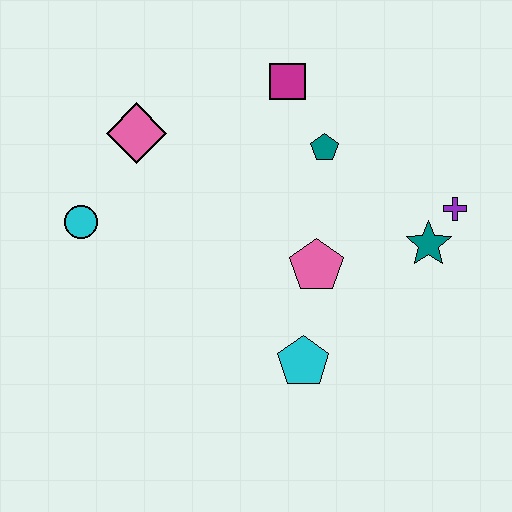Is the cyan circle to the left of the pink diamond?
Yes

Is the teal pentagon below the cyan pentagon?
No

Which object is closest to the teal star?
The purple cross is closest to the teal star.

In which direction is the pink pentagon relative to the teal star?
The pink pentagon is to the left of the teal star.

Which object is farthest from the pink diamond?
The purple cross is farthest from the pink diamond.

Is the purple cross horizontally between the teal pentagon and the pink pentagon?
No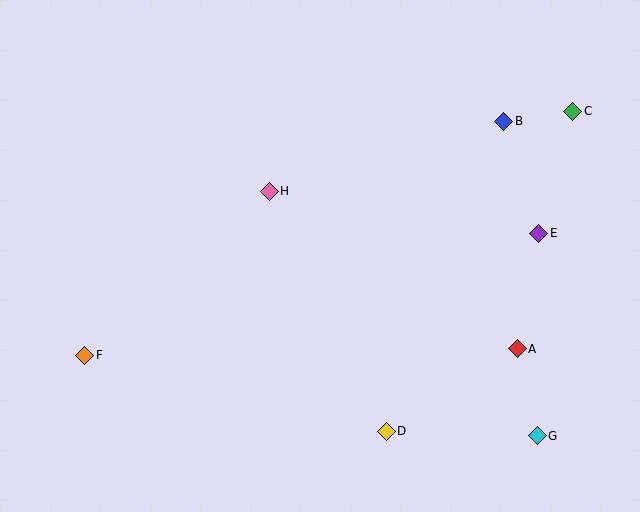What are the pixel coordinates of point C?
Point C is at (573, 111).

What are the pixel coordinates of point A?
Point A is at (517, 349).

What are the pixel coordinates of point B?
Point B is at (504, 121).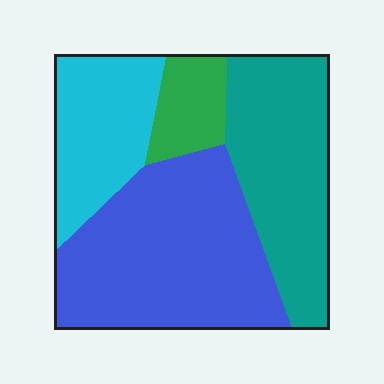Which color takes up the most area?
Blue, at roughly 40%.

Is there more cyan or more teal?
Teal.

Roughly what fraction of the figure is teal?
Teal takes up about one third (1/3) of the figure.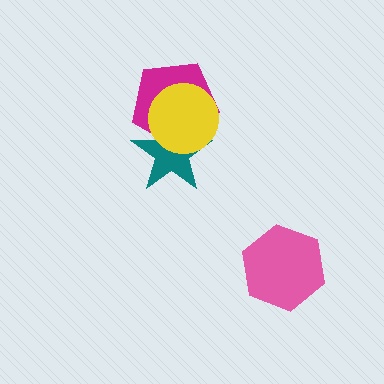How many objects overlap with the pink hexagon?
0 objects overlap with the pink hexagon.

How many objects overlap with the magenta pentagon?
2 objects overlap with the magenta pentagon.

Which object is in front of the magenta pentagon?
The yellow circle is in front of the magenta pentagon.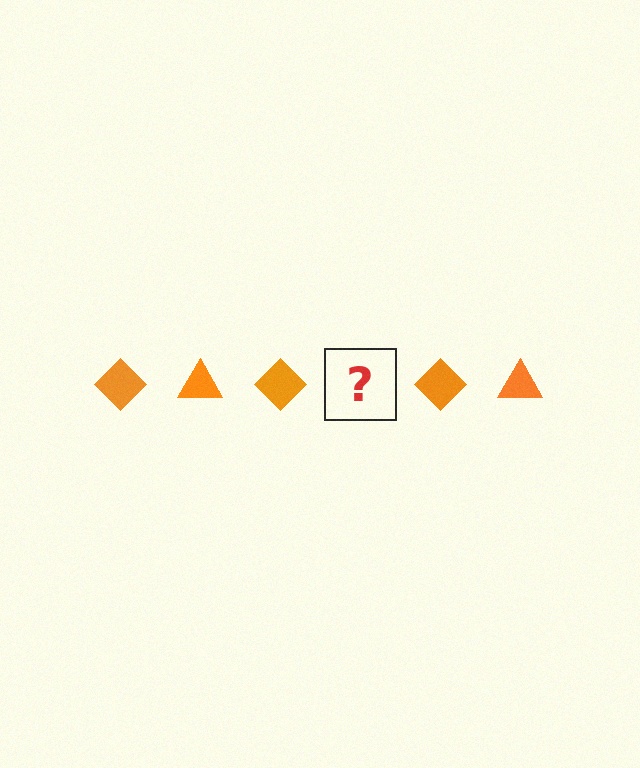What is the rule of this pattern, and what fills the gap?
The rule is that the pattern cycles through diamond, triangle shapes in orange. The gap should be filled with an orange triangle.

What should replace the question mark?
The question mark should be replaced with an orange triangle.